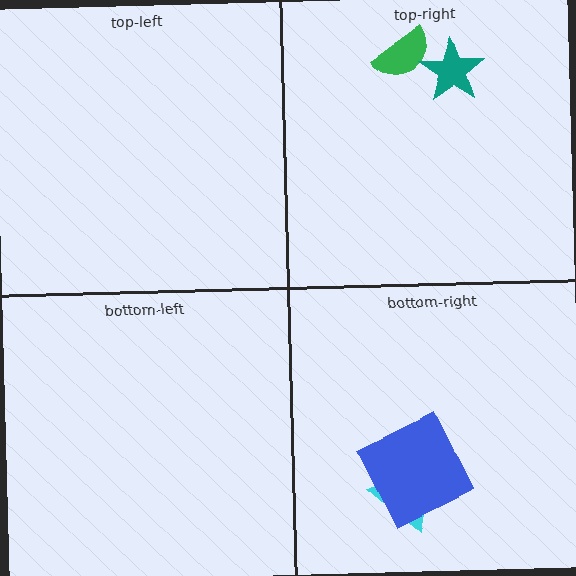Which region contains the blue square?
The bottom-right region.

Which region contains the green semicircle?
The top-right region.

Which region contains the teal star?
The top-right region.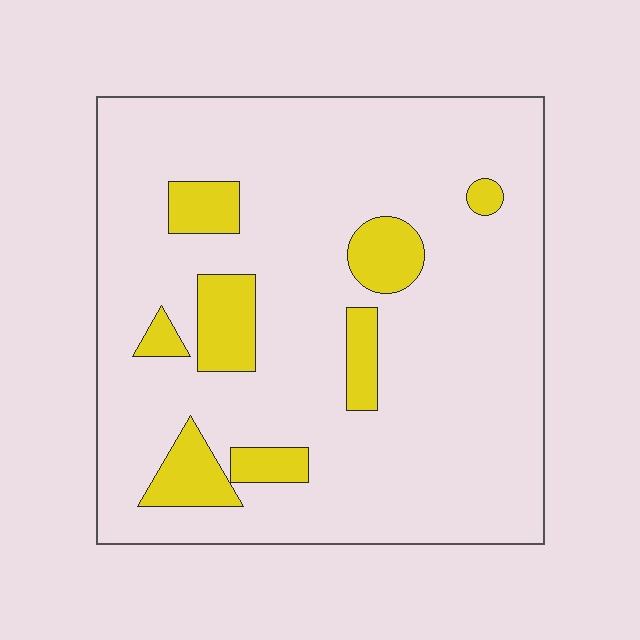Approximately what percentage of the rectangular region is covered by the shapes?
Approximately 15%.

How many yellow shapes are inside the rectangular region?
8.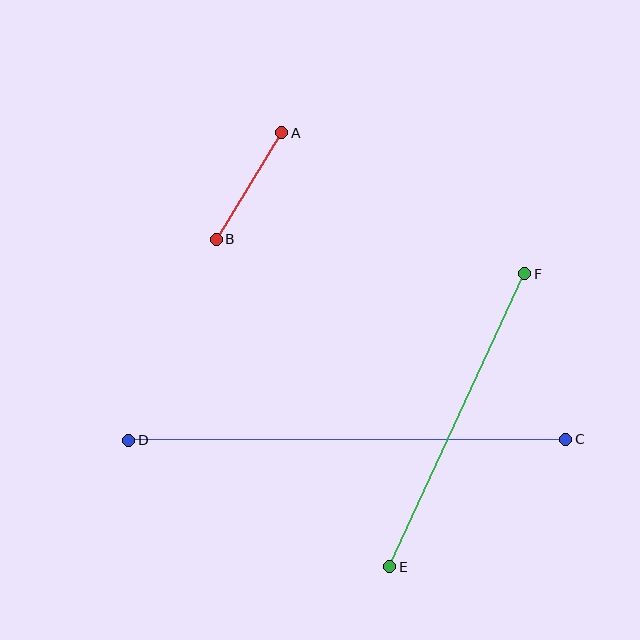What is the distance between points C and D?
The distance is approximately 437 pixels.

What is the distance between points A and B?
The distance is approximately 125 pixels.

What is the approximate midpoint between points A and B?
The midpoint is at approximately (249, 186) pixels.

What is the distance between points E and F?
The distance is approximately 322 pixels.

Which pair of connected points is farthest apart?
Points C and D are farthest apart.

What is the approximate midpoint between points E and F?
The midpoint is at approximately (457, 420) pixels.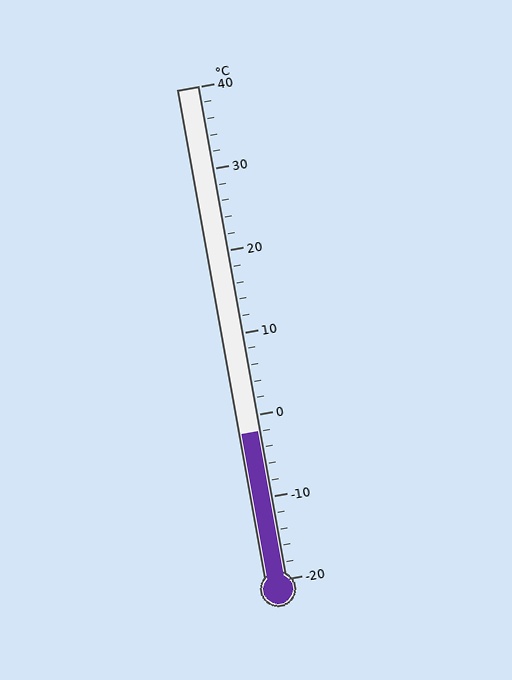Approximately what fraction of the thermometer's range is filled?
The thermometer is filled to approximately 30% of its range.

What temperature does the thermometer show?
The thermometer shows approximately -2°C.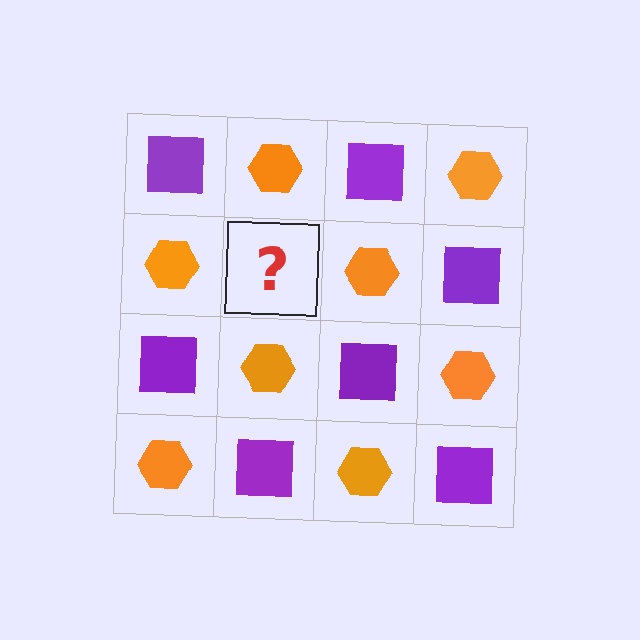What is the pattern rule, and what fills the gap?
The rule is that it alternates purple square and orange hexagon in a checkerboard pattern. The gap should be filled with a purple square.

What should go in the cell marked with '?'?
The missing cell should contain a purple square.